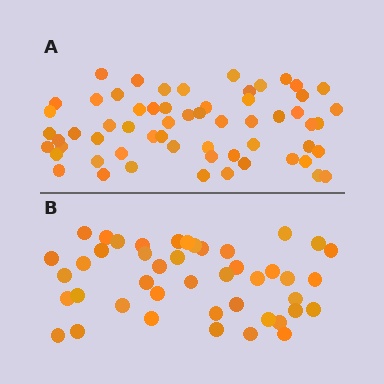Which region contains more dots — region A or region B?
Region A (the top region) has more dots.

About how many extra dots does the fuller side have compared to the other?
Region A has approximately 15 more dots than region B.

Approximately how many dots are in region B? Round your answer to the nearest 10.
About 40 dots. (The exact count is 44, which rounds to 40.)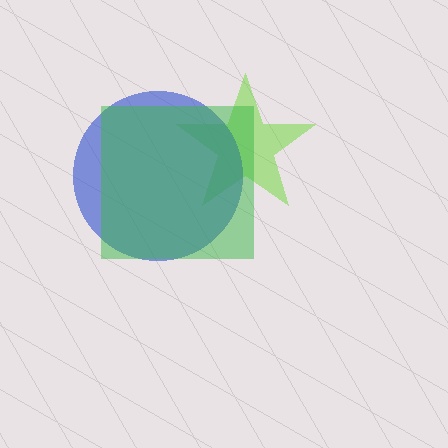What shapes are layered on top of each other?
The layered shapes are: a lime star, a blue circle, a green square.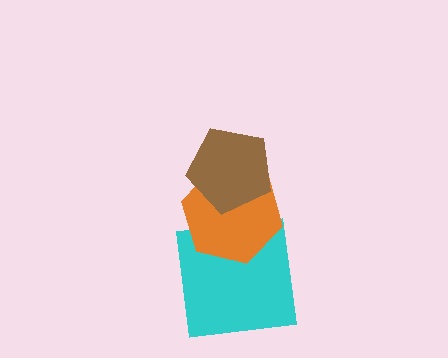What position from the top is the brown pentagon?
The brown pentagon is 1st from the top.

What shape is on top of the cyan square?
The orange hexagon is on top of the cyan square.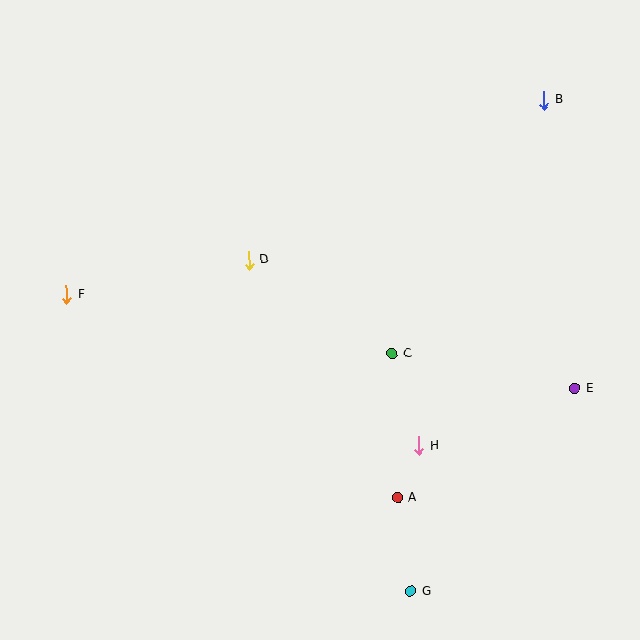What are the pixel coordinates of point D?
Point D is at (249, 260).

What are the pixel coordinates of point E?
Point E is at (575, 388).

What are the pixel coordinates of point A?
Point A is at (397, 498).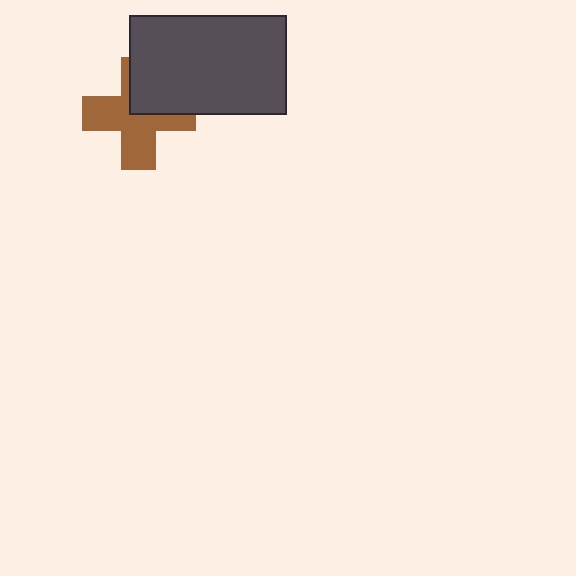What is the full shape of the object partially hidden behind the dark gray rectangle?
The partially hidden object is a brown cross.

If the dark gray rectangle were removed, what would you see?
You would see the complete brown cross.